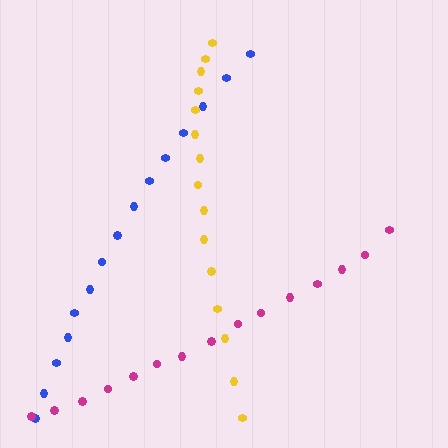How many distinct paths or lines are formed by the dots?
There are 3 distinct paths.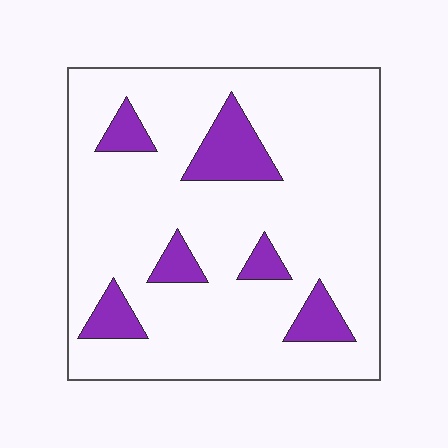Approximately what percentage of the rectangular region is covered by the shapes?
Approximately 15%.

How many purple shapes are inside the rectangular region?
6.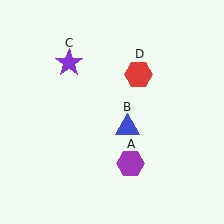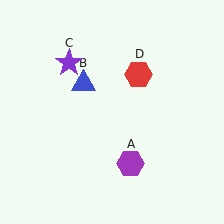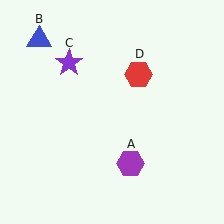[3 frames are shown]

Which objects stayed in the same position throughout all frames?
Purple hexagon (object A) and purple star (object C) and red hexagon (object D) remained stationary.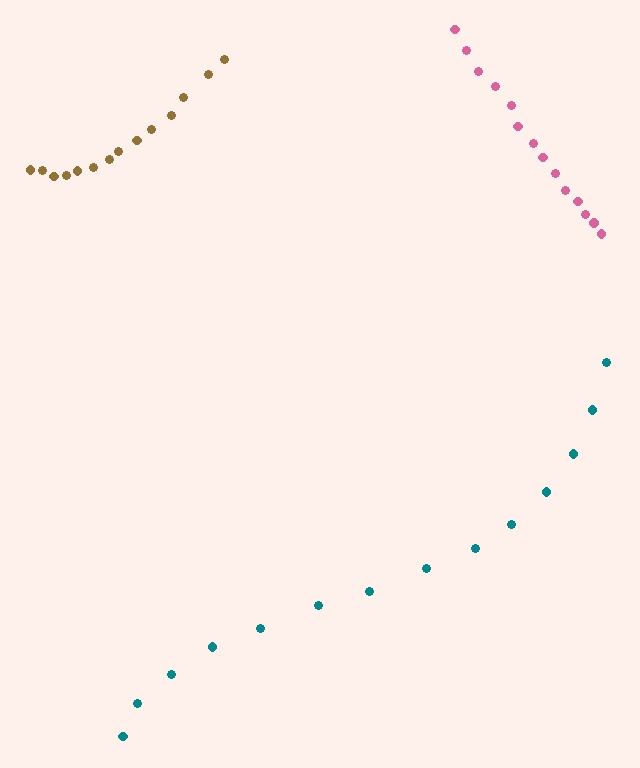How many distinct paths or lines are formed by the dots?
There are 3 distinct paths.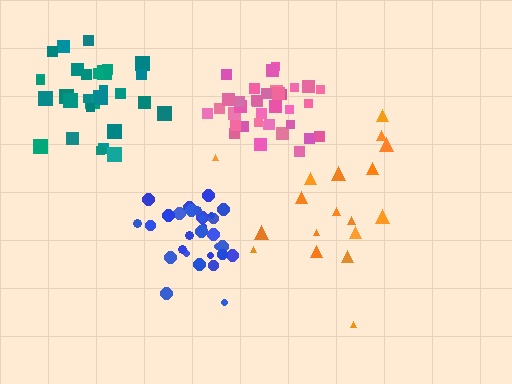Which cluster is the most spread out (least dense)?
Orange.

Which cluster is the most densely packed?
Pink.